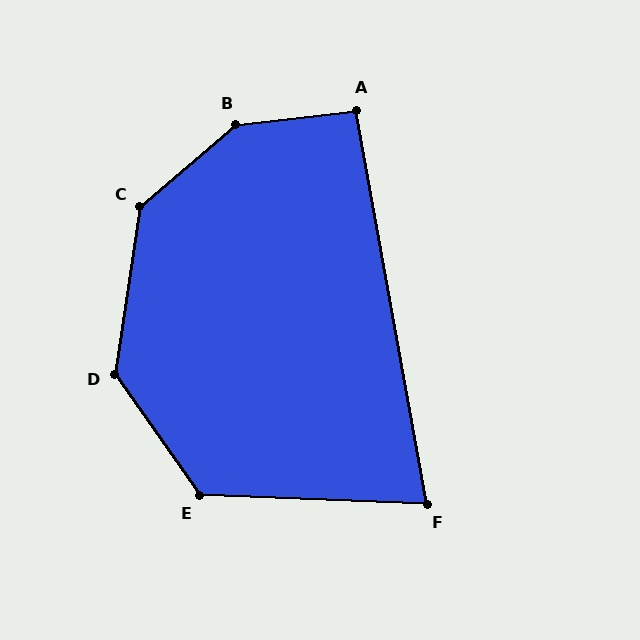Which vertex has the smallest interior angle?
F, at approximately 78 degrees.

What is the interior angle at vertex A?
Approximately 93 degrees (approximately right).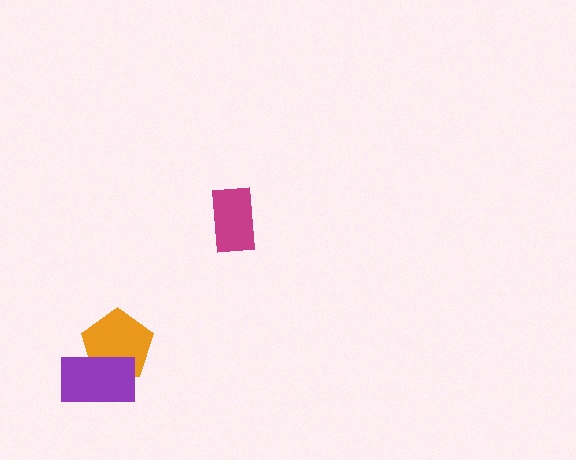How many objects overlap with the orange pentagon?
1 object overlaps with the orange pentagon.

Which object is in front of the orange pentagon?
The purple rectangle is in front of the orange pentagon.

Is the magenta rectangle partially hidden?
No, no other shape covers it.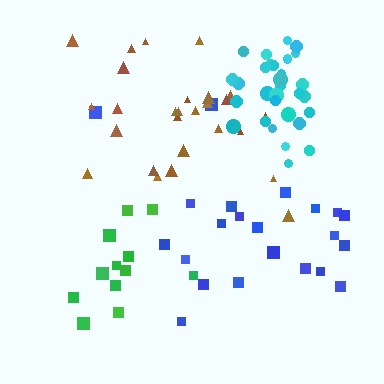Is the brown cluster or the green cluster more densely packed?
Brown.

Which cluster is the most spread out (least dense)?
Blue.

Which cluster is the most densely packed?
Cyan.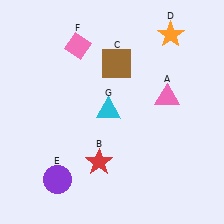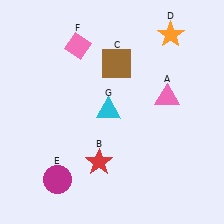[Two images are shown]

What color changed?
The circle (E) changed from purple in Image 1 to magenta in Image 2.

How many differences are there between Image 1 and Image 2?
There is 1 difference between the two images.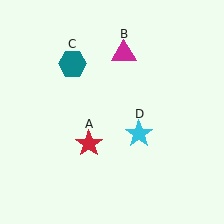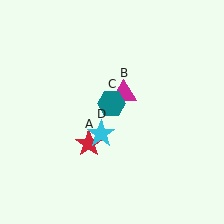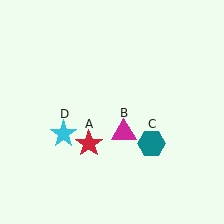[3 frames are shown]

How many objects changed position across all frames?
3 objects changed position: magenta triangle (object B), teal hexagon (object C), cyan star (object D).